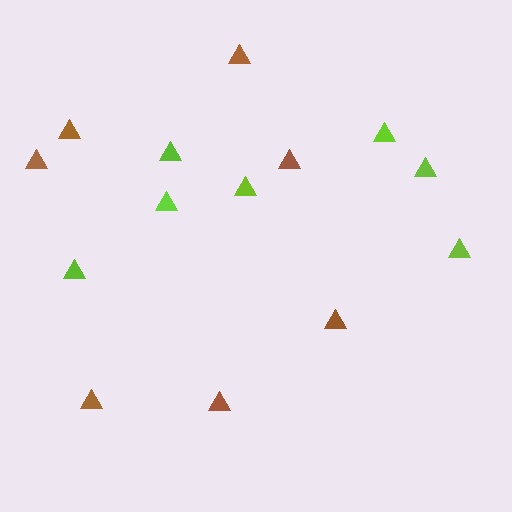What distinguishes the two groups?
There are 2 groups: one group of lime triangles (7) and one group of brown triangles (7).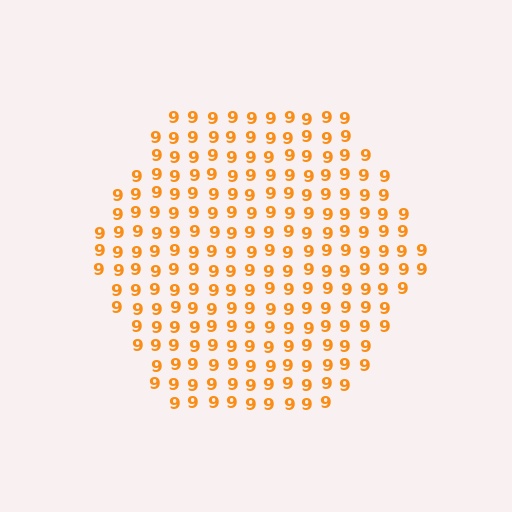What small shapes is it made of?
It is made of small digit 9's.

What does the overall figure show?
The overall figure shows a hexagon.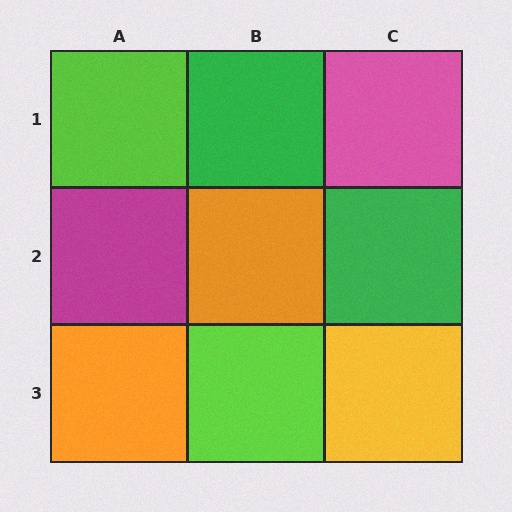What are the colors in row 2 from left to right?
Magenta, orange, green.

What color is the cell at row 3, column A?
Orange.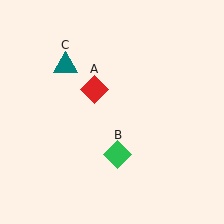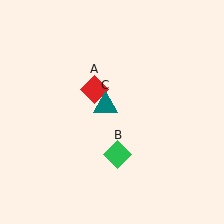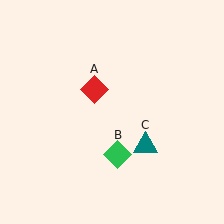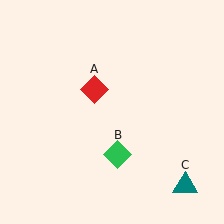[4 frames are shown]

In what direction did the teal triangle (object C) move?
The teal triangle (object C) moved down and to the right.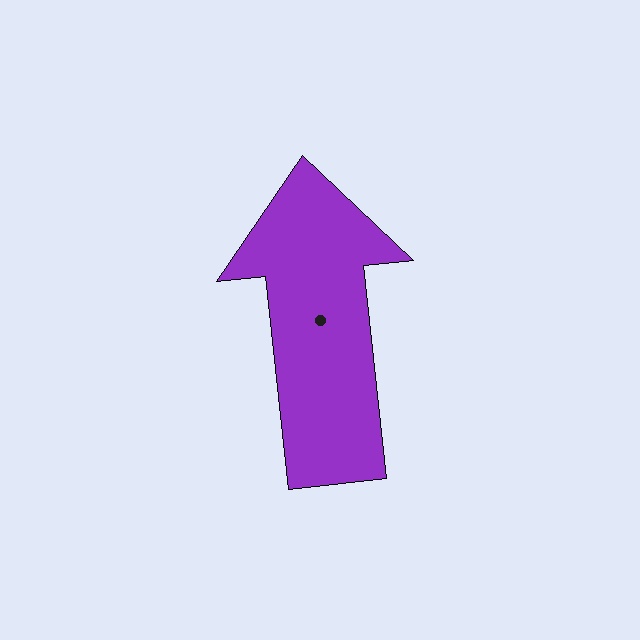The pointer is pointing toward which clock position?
Roughly 12 o'clock.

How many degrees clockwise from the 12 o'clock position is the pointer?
Approximately 354 degrees.